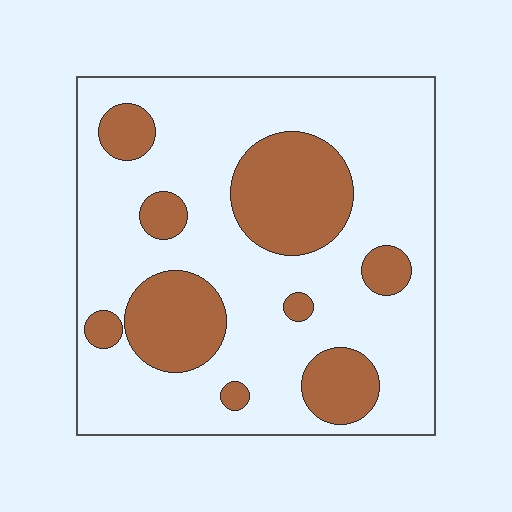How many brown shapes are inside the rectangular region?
9.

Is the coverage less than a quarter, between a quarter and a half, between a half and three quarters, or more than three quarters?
Between a quarter and a half.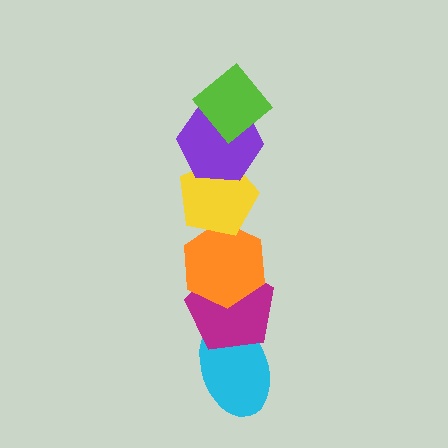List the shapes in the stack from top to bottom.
From top to bottom: the lime diamond, the purple hexagon, the yellow pentagon, the orange hexagon, the magenta pentagon, the cyan ellipse.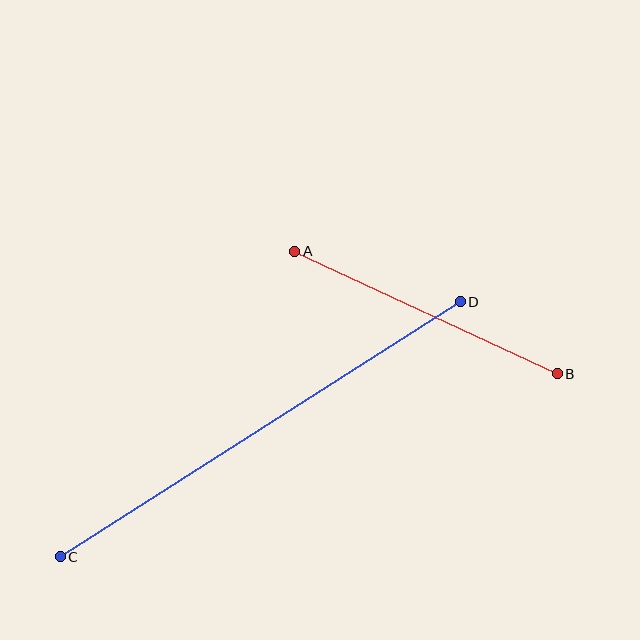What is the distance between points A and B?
The distance is approximately 290 pixels.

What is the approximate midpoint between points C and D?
The midpoint is at approximately (260, 429) pixels.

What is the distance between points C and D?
The distance is approximately 474 pixels.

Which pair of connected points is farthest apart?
Points C and D are farthest apart.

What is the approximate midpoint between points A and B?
The midpoint is at approximately (426, 313) pixels.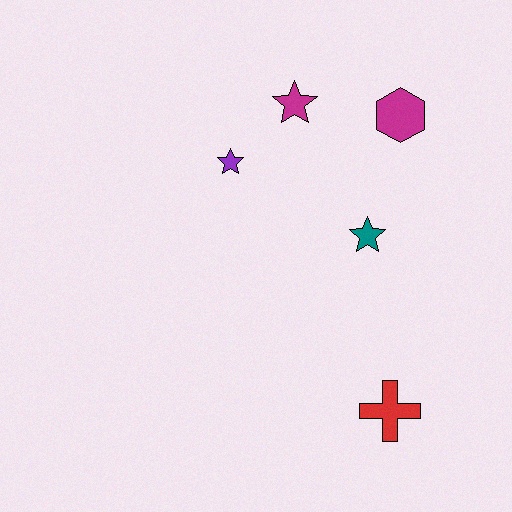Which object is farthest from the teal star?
The red cross is farthest from the teal star.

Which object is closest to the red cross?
The teal star is closest to the red cross.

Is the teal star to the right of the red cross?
No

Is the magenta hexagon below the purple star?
No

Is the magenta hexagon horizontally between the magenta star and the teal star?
No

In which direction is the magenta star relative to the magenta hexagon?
The magenta star is to the left of the magenta hexagon.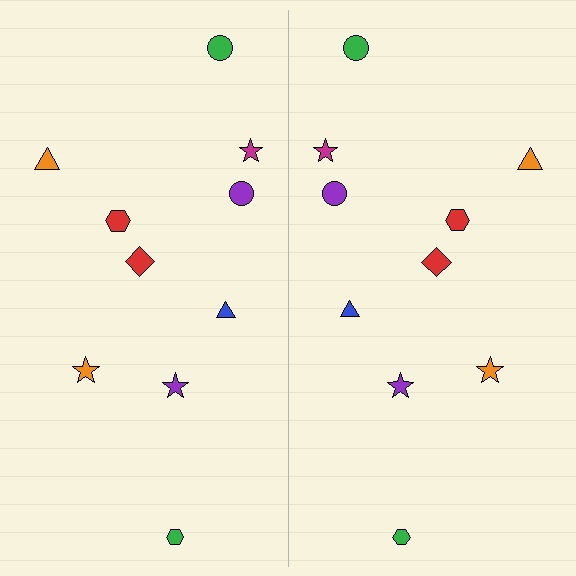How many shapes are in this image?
There are 20 shapes in this image.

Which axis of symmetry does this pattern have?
The pattern has a vertical axis of symmetry running through the center of the image.